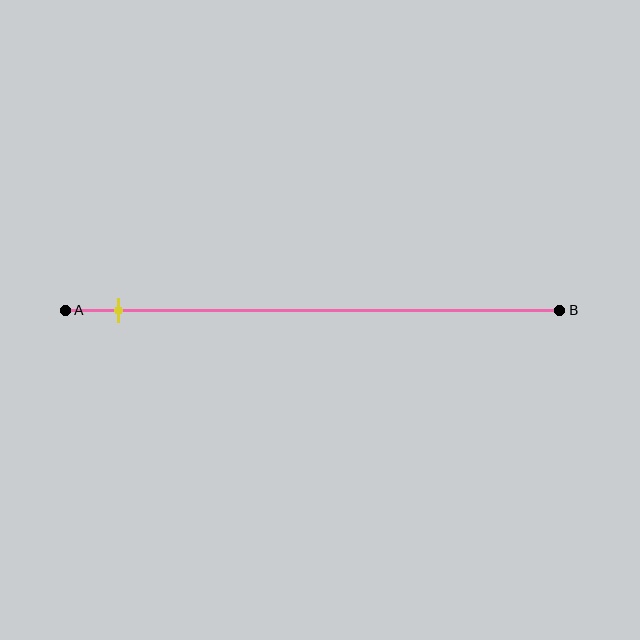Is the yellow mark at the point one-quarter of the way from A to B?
No, the mark is at about 10% from A, not at the 25% one-quarter point.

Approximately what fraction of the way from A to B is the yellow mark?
The yellow mark is approximately 10% of the way from A to B.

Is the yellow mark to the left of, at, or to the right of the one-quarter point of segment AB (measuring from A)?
The yellow mark is to the left of the one-quarter point of segment AB.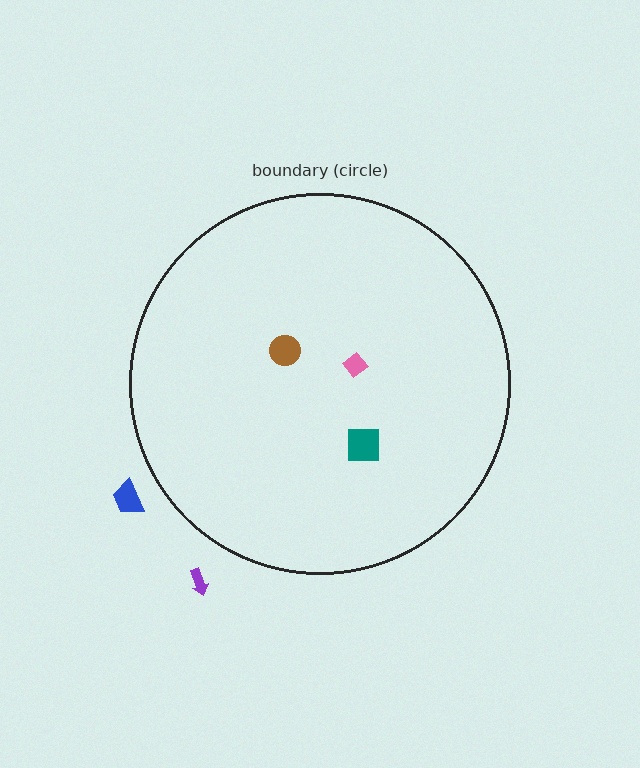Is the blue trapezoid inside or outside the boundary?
Outside.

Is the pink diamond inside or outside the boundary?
Inside.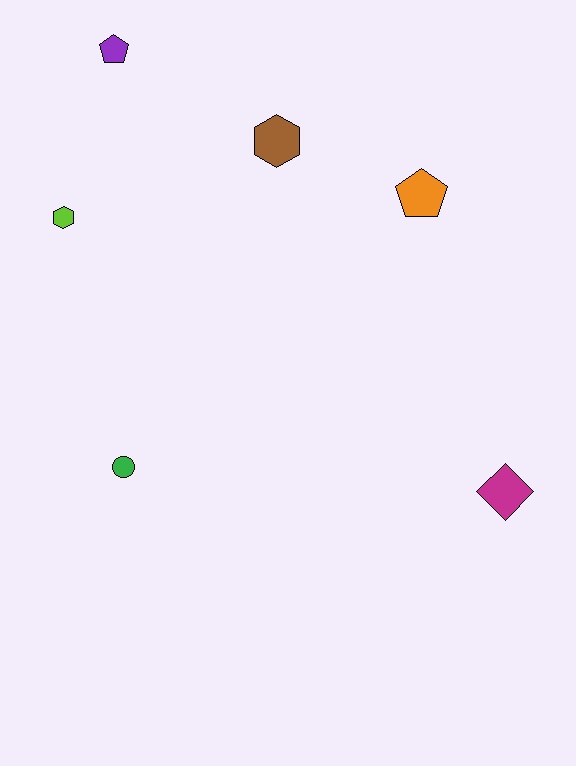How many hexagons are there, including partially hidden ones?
There are 2 hexagons.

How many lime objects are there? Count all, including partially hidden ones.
There is 1 lime object.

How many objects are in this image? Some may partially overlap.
There are 6 objects.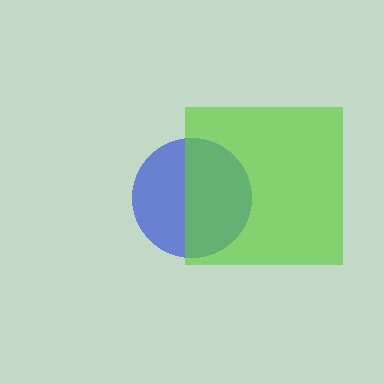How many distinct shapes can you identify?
There are 2 distinct shapes: a blue circle, a lime square.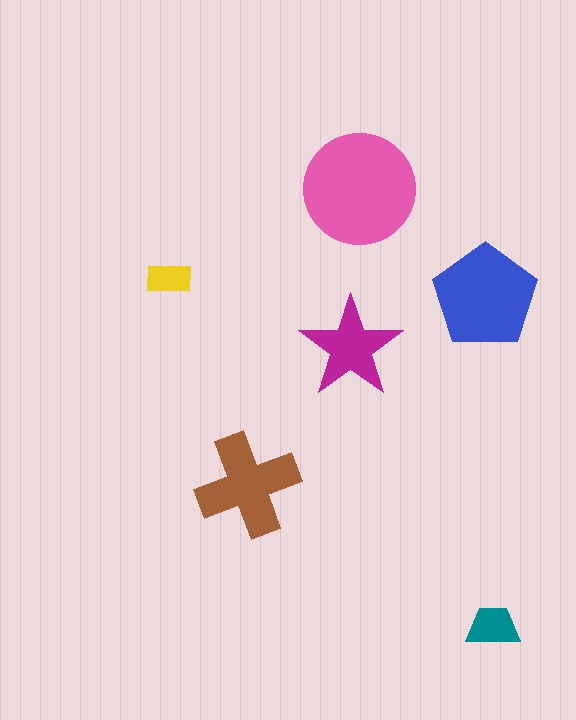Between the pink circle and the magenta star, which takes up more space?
The pink circle.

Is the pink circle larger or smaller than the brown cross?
Larger.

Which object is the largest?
The pink circle.